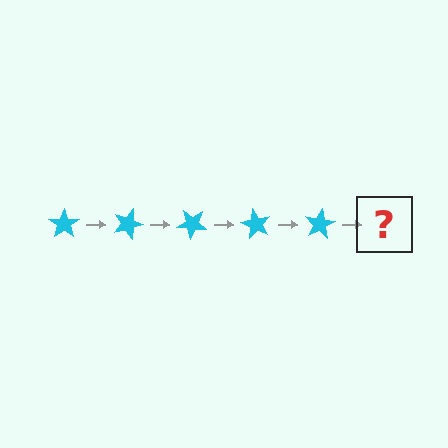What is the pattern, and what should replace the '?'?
The pattern is that the star rotates 20 degrees each step. The '?' should be a cyan star rotated 100 degrees.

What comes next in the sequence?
The next element should be a cyan star rotated 100 degrees.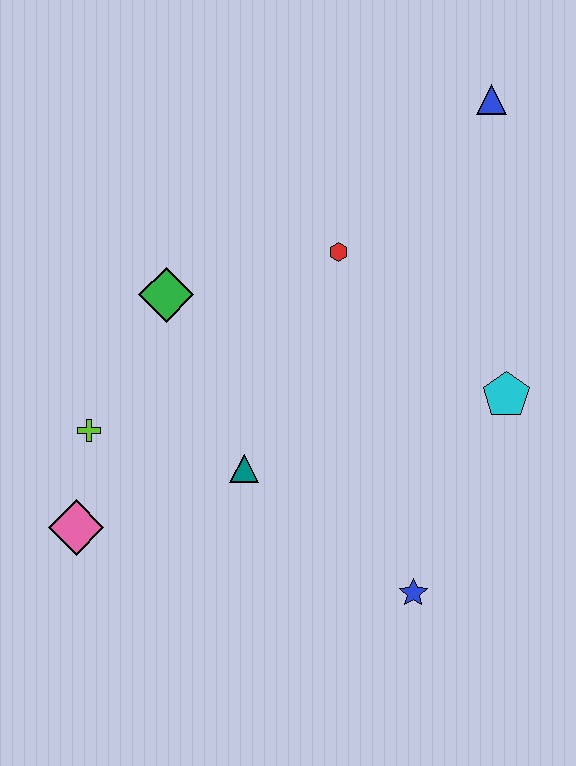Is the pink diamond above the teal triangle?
No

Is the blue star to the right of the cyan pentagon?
No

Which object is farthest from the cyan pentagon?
The pink diamond is farthest from the cyan pentagon.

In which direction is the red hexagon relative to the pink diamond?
The red hexagon is above the pink diamond.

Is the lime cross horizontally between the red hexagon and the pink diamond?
Yes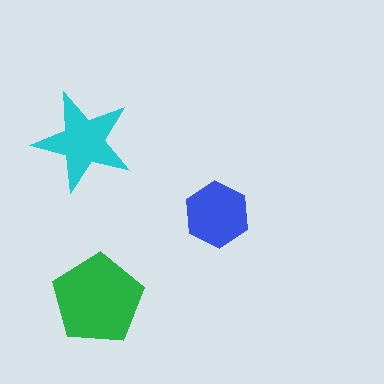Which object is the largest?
The green pentagon.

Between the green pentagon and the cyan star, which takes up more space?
The green pentagon.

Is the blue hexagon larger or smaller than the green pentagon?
Smaller.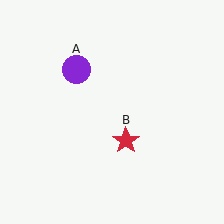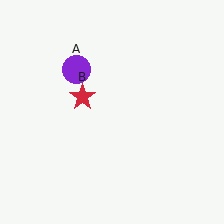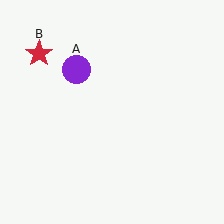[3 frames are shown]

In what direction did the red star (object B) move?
The red star (object B) moved up and to the left.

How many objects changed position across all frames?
1 object changed position: red star (object B).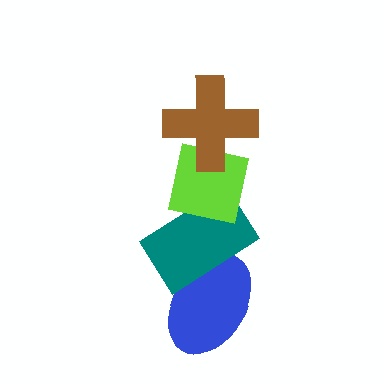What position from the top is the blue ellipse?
The blue ellipse is 4th from the top.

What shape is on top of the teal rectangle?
The lime square is on top of the teal rectangle.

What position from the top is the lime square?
The lime square is 2nd from the top.